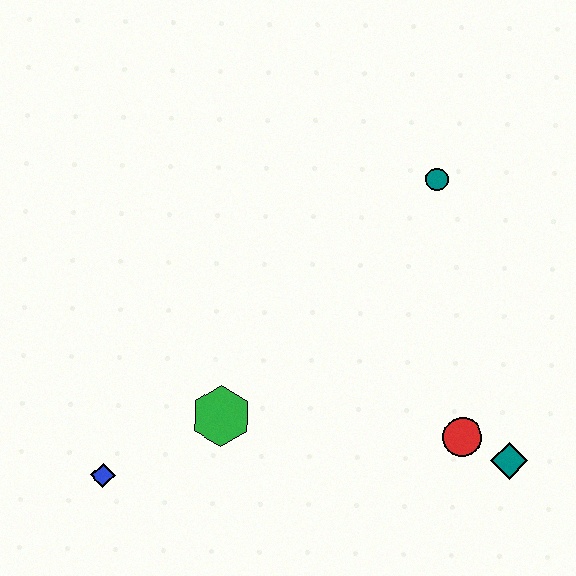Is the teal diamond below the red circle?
Yes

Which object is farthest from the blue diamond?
The teal circle is farthest from the blue diamond.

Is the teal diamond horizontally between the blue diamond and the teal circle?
No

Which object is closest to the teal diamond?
The red circle is closest to the teal diamond.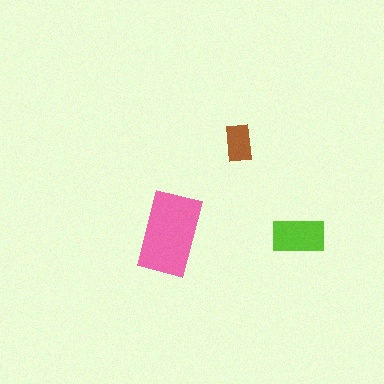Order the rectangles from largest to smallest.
the pink one, the lime one, the brown one.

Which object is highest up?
The brown rectangle is topmost.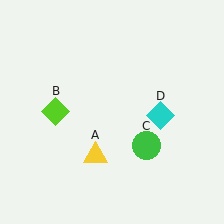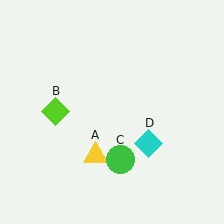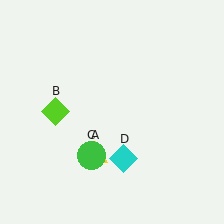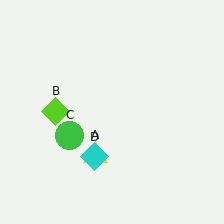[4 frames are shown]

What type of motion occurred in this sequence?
The green circle (object C), cyan diamond (object D) rotated clockwise around the center of the scene.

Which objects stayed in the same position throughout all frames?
Yellow triangle (object A) and lime diamond (object B) remained stationary.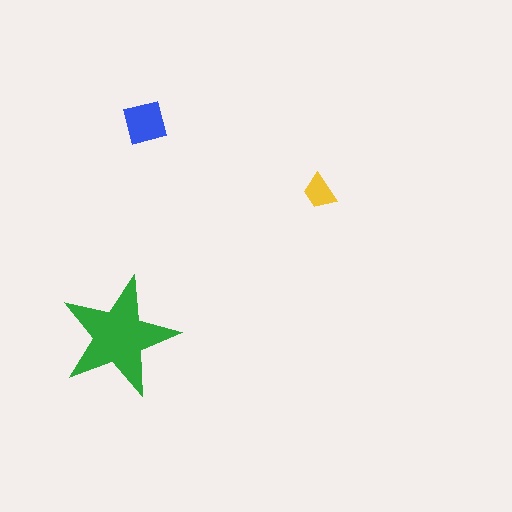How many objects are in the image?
There are 3 objects in the image.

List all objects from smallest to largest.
The yellow trapezoid, the blue square, the green star.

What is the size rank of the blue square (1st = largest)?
2nd.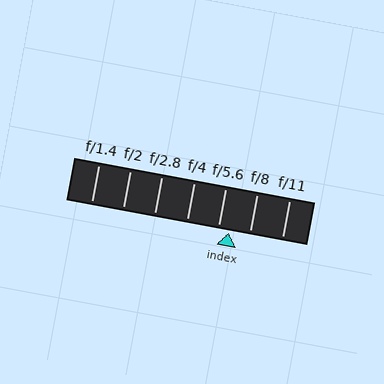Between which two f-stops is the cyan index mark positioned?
The index mark is between f/5.6 and f/8.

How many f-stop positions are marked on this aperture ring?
There are 7 f-stop positions marked.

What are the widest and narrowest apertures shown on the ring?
The widest aperture shown is f/1.4 and the narrowest is f/11.